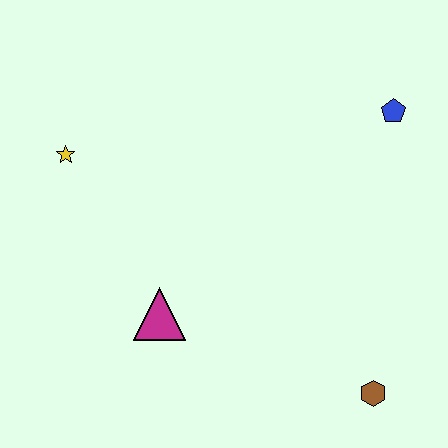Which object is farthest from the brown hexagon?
The yellow star is farthest from the brown hexagon.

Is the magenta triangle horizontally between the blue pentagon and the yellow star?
Yes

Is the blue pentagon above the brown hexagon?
Yes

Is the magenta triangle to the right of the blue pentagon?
No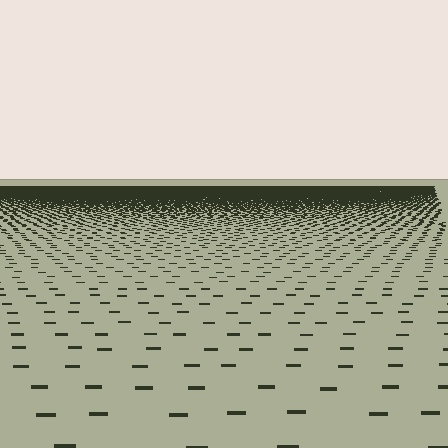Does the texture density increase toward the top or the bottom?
Density increases toward the top.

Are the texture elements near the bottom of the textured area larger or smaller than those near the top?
Larger. Near the bottom, elements are closer to the viewer and appear at a bigger on-screen size.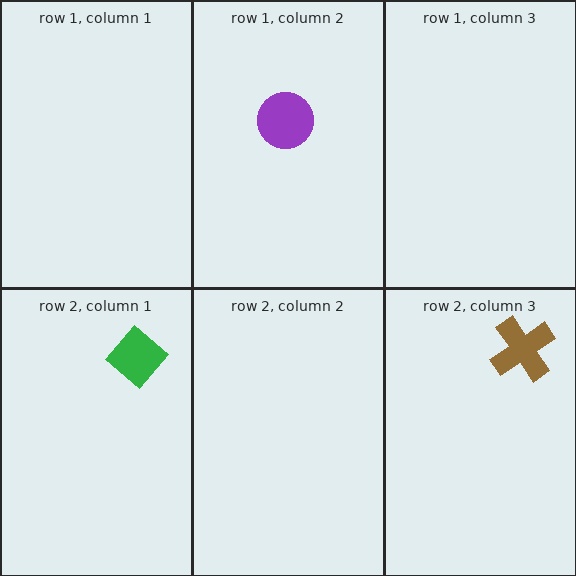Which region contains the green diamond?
The row 2, column 1 region.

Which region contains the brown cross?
The row 2, column 3 region.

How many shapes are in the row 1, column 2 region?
1.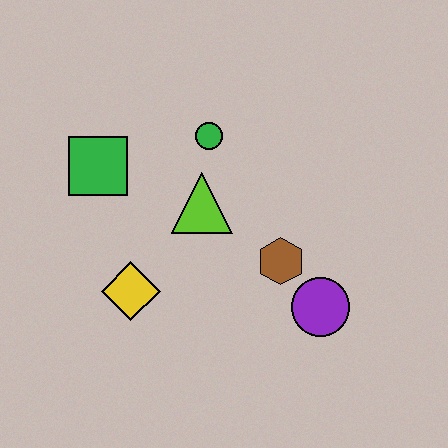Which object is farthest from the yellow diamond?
The purple circle is farthest from the yellow diamond.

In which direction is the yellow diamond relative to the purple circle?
The yellow diamond is to the left of the purple circle.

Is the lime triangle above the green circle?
No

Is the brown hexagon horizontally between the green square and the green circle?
No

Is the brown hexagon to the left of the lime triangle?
No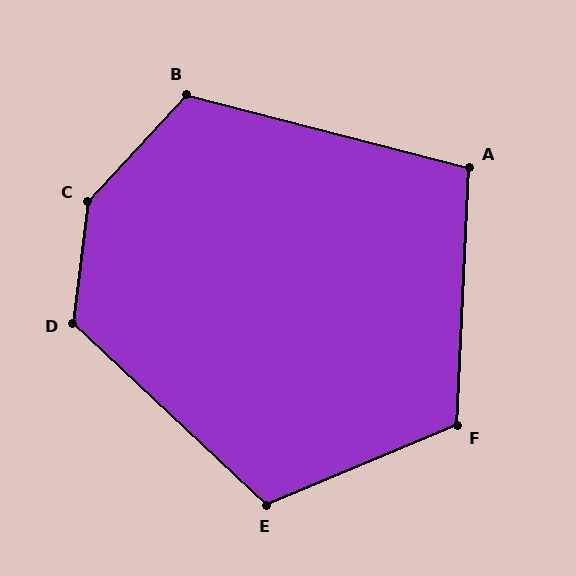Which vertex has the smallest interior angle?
A, at approximately 102 degrees.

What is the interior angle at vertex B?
Approximately 118 degrees (obtuse).